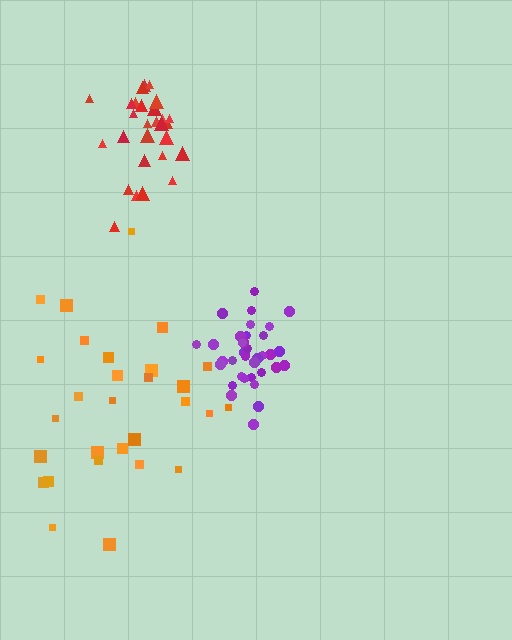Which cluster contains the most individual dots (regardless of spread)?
Purple (35).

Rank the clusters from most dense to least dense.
purple, red, orange.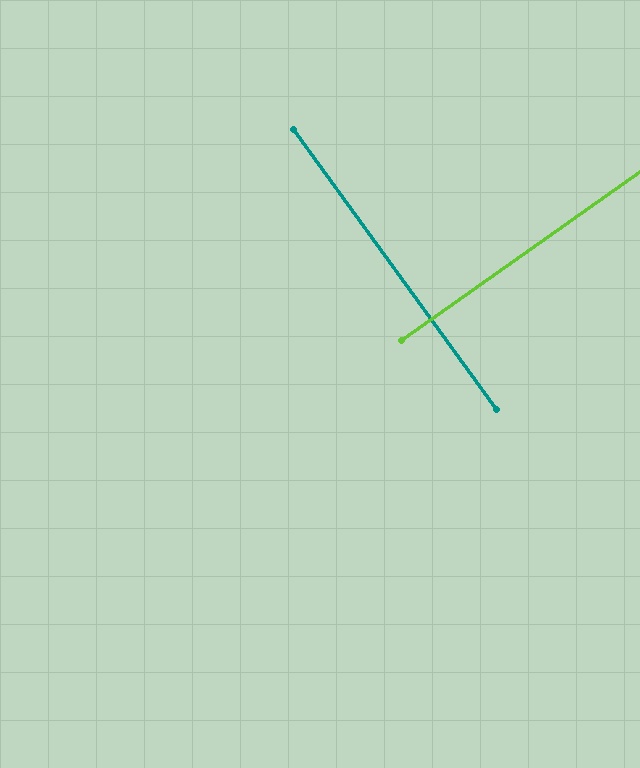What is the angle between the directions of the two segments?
Approximately 89 degrees.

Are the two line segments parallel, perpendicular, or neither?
Perpendicular — they meet at approximately 89°.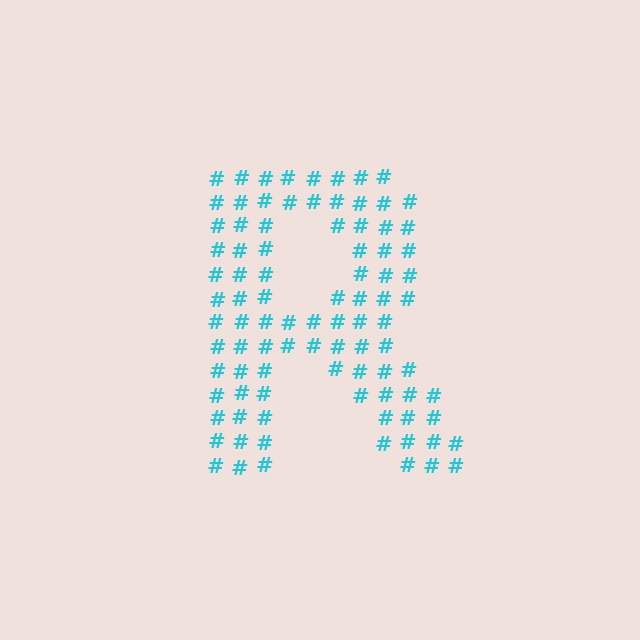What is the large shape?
The large shape is the letter R.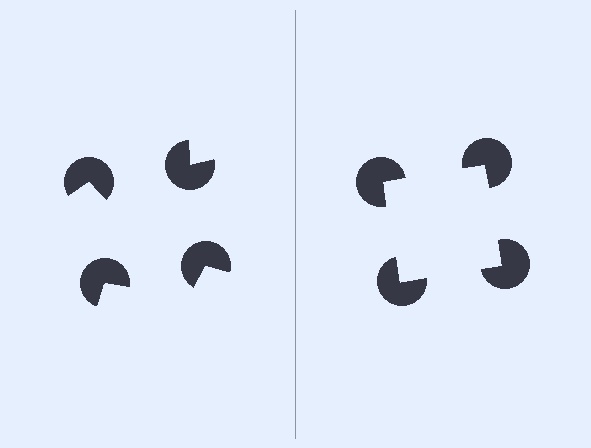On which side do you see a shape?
An illusory square appears on the right side. On the left side the wedge cuts are rotated, so no coherent shape forms.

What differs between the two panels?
The pac-man discs are positioned identically on both sides; only the wedge orientations differ. On the right they align to a square; on the left they are misaligned.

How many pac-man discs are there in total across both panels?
8 — 4 on each side.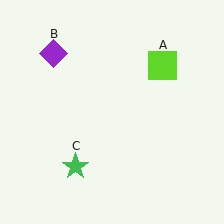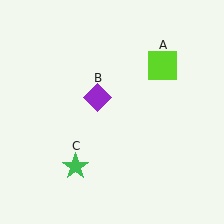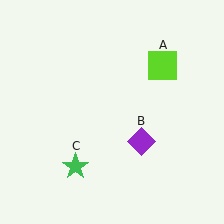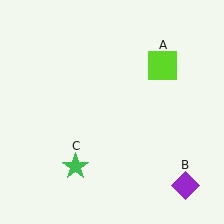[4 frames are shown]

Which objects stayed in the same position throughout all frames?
Lime square (object A) and green star (object C) remained stationary.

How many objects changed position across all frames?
1 object changed position: purple diamond (object B).